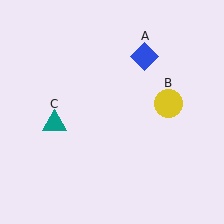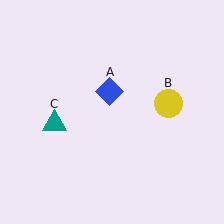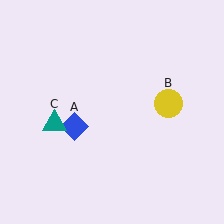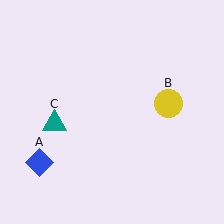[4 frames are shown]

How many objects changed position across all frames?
1 object changed position: blue diamond (object A).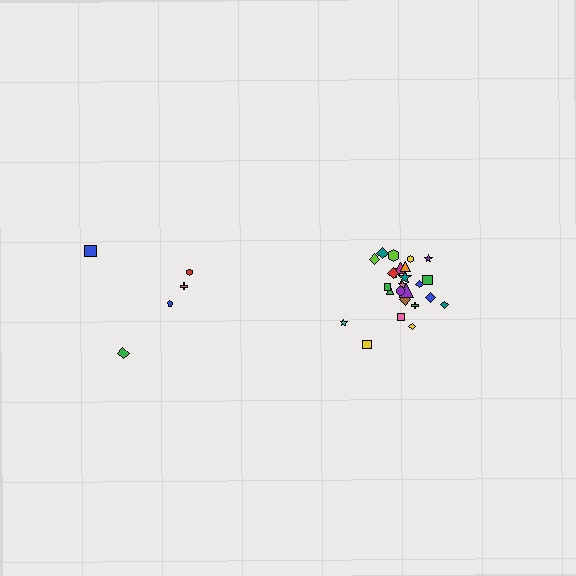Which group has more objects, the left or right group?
The right group.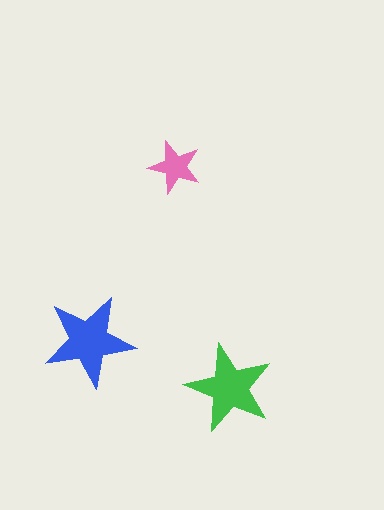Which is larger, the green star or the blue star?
The blue one.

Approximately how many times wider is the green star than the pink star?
About 1.5 times wider.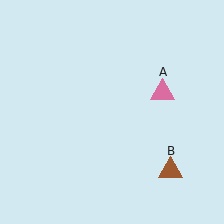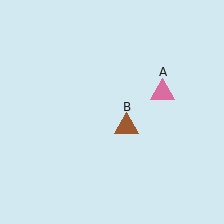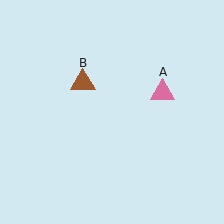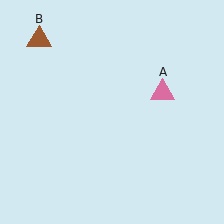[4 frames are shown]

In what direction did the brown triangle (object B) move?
The brown triangle (object B) moved up and to the left.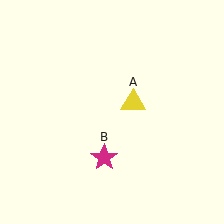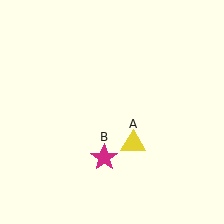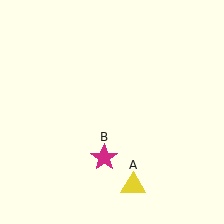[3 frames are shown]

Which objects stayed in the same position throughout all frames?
Magenta star (object B) remained stationary.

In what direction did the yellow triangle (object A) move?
The yellow triangle (object A) moved down.